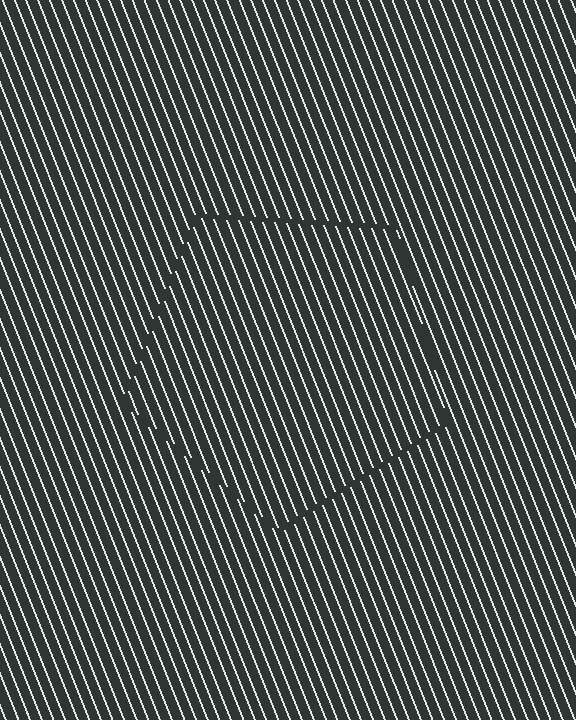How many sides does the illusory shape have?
5 sides — the line-ends trace a pentagon.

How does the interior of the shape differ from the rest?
The interior of the shape contains the same grating, shifted by half a period — the contour is defined by the phase discontinuity where line-ends from the inner and outer gratings abut.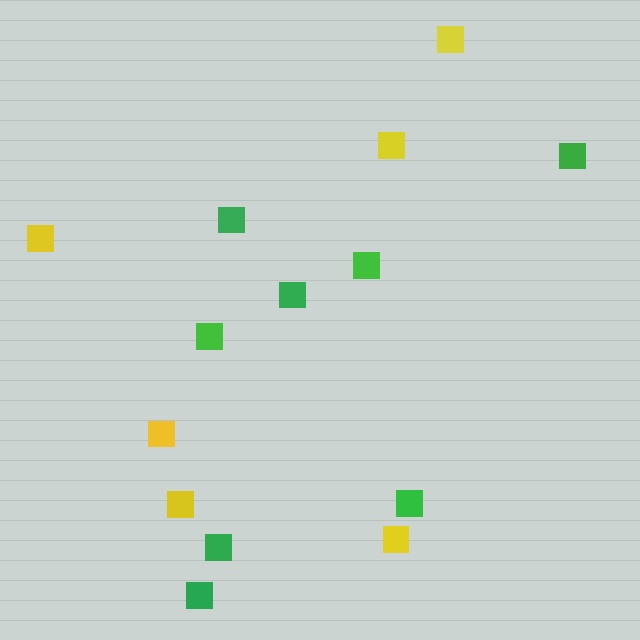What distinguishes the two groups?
There are 2 groups: one group of yellow squares (6) and one group of green squares (8).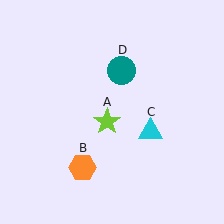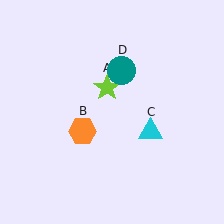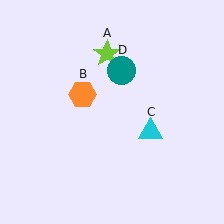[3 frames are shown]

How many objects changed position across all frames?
2 objects changed position: lime star (object A), orange hexagon (object B).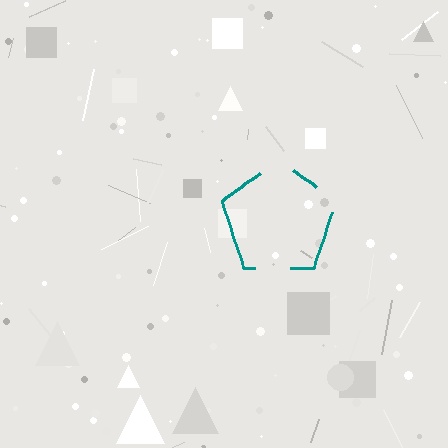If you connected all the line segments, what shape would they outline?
They would outline a pentagon.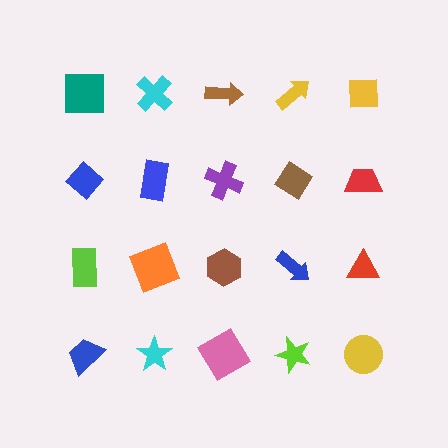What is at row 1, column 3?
A brown arrow.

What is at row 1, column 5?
A yellow square.